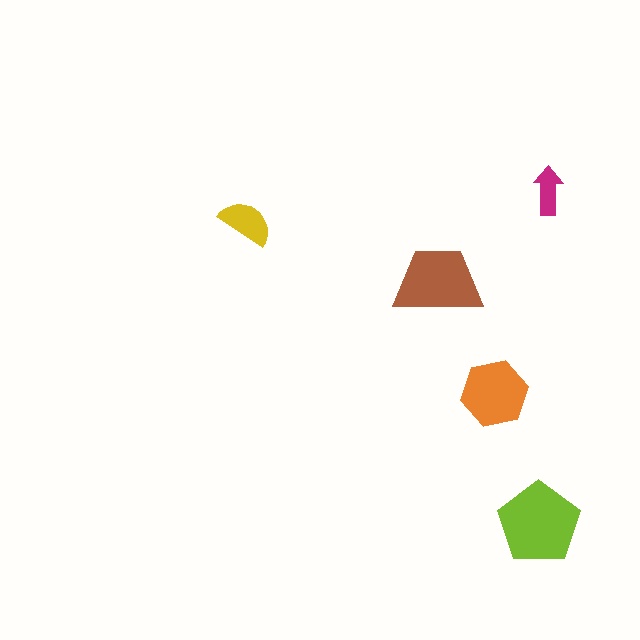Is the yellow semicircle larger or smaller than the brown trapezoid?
Smaller.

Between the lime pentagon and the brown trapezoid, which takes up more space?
The lime pentagon.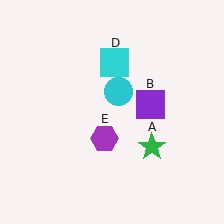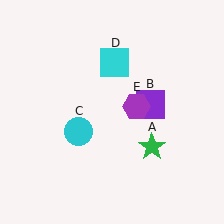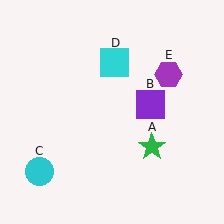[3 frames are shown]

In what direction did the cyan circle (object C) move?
The cyan circle (object C) moved down and to the left.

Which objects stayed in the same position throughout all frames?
Green star (object A) and purple square (object B) and cyan square (object D) remained stationary.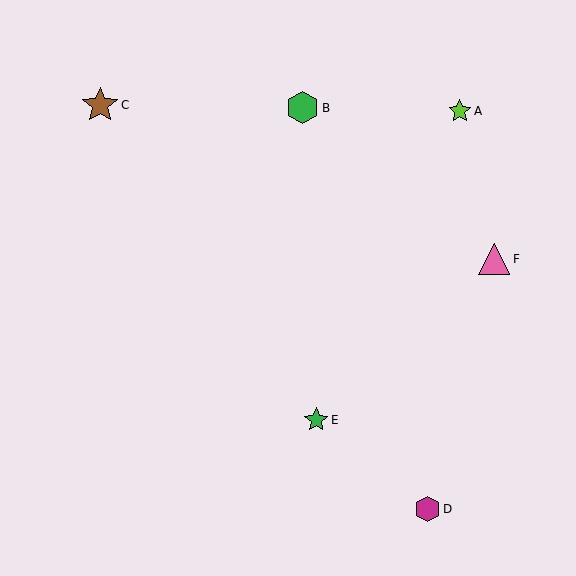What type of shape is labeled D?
Shape D is a magenta hexagon.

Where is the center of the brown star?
The center of the brown star is at (100, 105).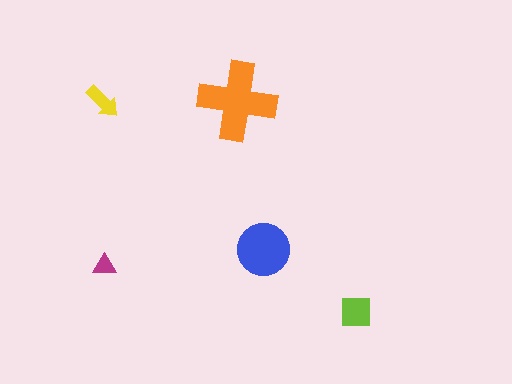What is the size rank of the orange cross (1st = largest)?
1st.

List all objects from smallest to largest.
The magenta triangle, the yellow arrow, the lime square, the blue circle, the orange cross.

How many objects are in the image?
There are 5 objects in the image.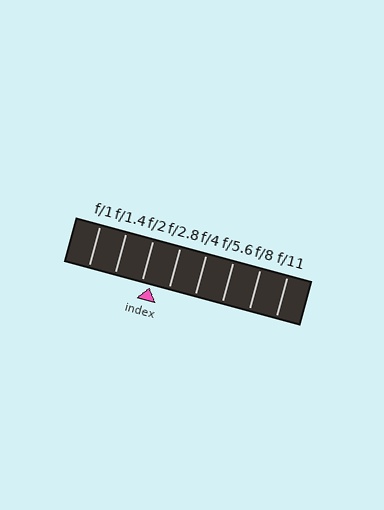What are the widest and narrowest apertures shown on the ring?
The widest aperture shown is f/1 and the narrowest is f/11.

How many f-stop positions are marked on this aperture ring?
There are 8 f-stop positions marked.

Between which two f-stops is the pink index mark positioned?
The index mark is between f/2 and f/2.8.